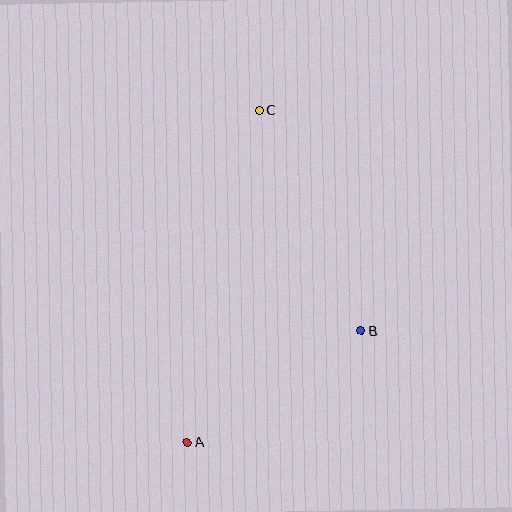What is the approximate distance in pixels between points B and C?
The distance between B and C is approximately 243 pixels.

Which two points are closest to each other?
Points A and B are closest to each other.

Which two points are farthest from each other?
Points A and C are farthest from each other.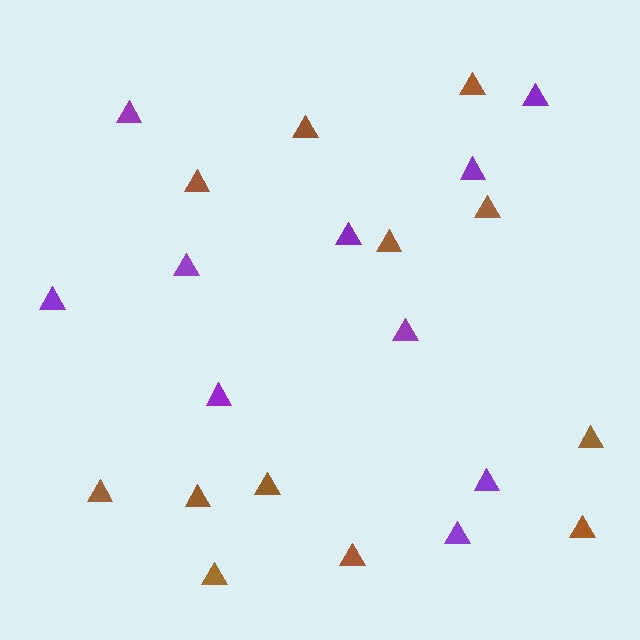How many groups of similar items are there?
There are 2 groups: one group of brown triangles (12) and one group of purple triangles (10).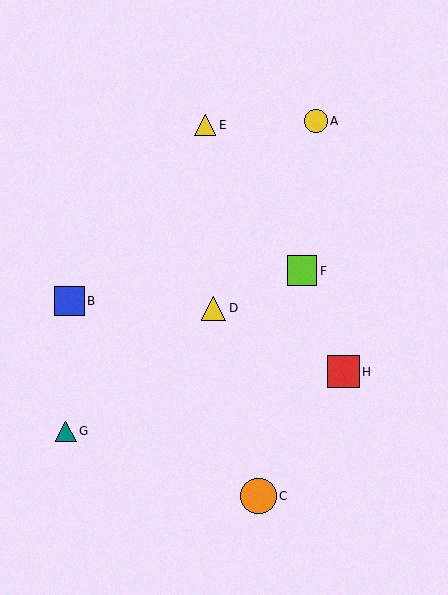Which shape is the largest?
The orange circle (labeled C) is the largest.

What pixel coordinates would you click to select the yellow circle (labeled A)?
Click at (316, 121) to select the yellow circle A.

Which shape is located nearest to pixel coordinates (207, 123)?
The yellow triangle (labeled E) at (205, 125) is nearest to that location.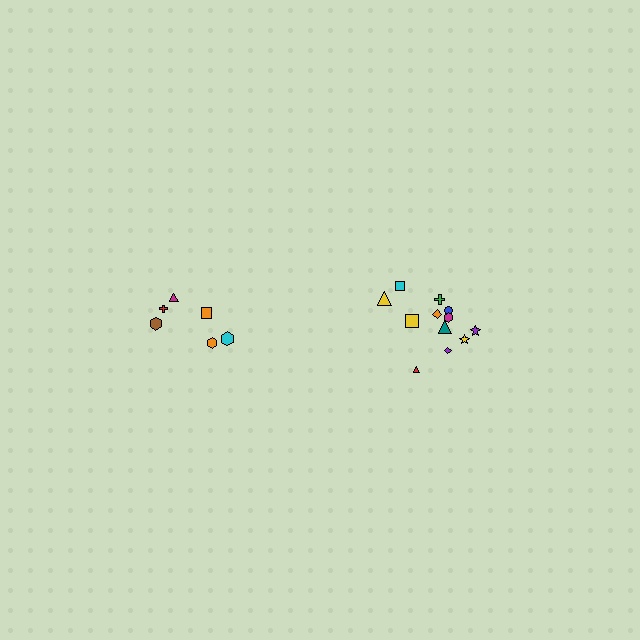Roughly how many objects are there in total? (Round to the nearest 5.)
Roughly 20 objects in total.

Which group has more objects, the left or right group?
The right group.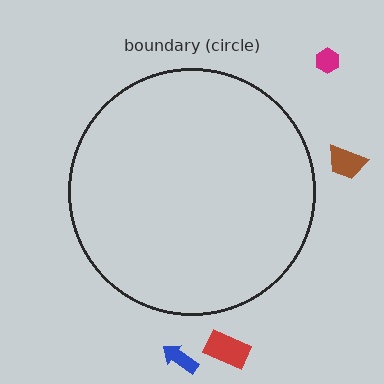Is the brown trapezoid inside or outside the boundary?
Outside.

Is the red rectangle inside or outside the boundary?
Outside.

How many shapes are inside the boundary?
0 inside, 4 outside.